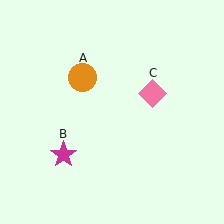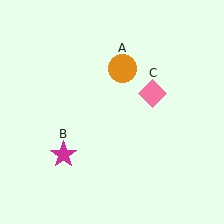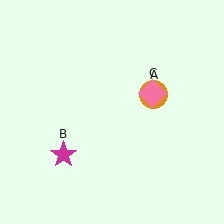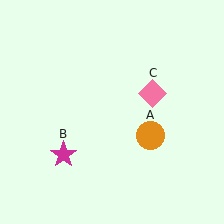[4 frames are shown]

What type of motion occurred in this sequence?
The orange circle (object A) rotated clockwise around the center of the scene.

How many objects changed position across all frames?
1 object changed position: orange circle (object A).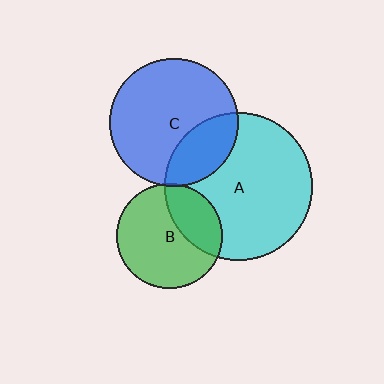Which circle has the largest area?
Circle A (cyan).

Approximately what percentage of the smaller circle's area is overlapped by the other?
Approximately 25%.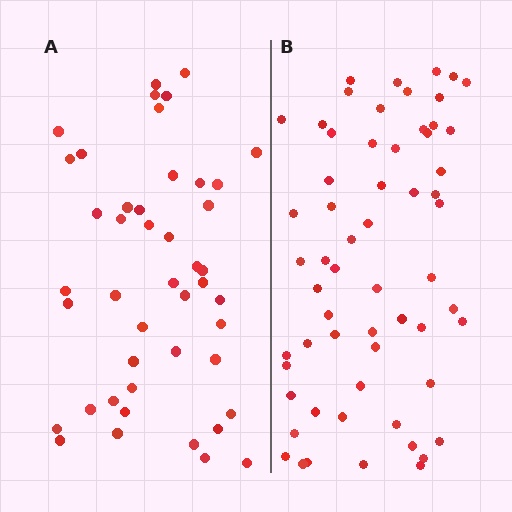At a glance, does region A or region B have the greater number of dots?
Region B (the right region) has more dots.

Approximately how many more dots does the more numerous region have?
Region B has approximately 15 more dots than region A.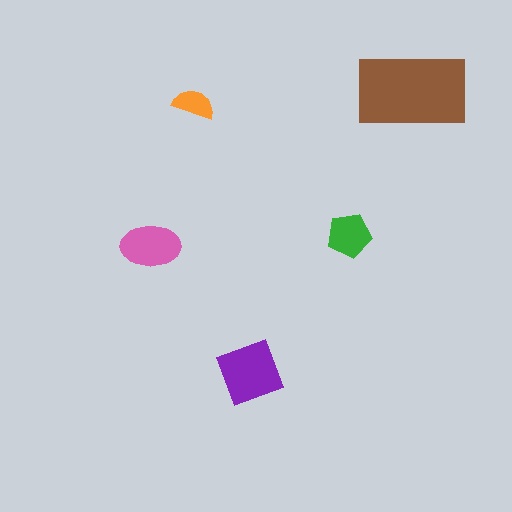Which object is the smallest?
The orange semicircle.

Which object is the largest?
The brown rectangle.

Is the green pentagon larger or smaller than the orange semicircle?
Larger.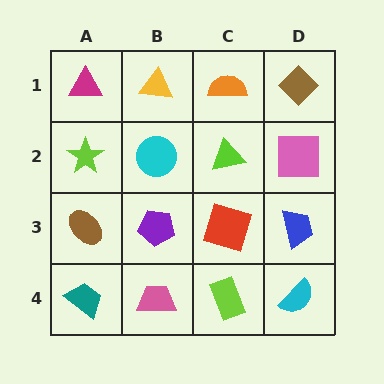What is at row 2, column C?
A lime triangle.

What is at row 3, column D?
A blue trapezoid.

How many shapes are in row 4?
4 shapes.